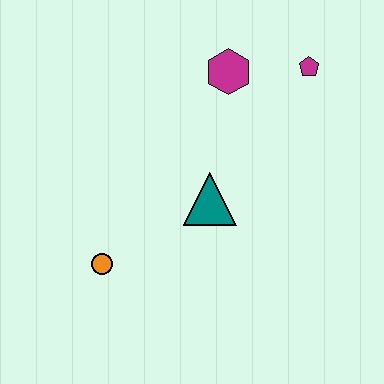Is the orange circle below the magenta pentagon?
Yes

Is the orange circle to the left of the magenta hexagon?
Yes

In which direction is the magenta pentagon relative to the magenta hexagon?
The magenta pentagon is to the right of the magenta hexagon.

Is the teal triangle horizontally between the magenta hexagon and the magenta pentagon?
No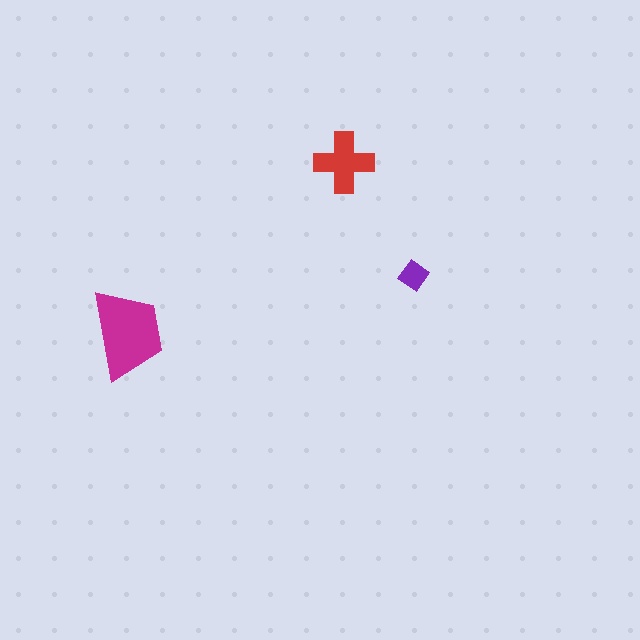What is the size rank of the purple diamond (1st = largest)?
3rd.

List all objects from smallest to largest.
The purple diamond, the red cross, the magenta trapezoid.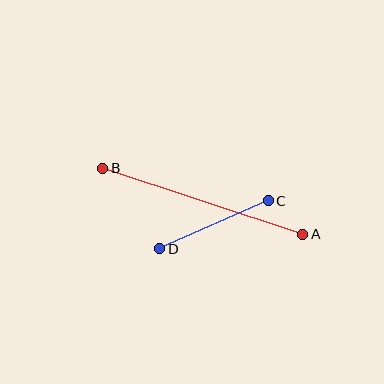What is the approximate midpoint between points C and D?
The midpoint is at approximately (214, 225) pixels.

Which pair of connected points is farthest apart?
Points A and B are farthest apart.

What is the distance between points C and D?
The distance is approximately 119 pixels.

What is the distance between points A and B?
The distance is approximately 211 pixels.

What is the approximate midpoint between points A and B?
The midpoint is at approximately (203, 201) pixels.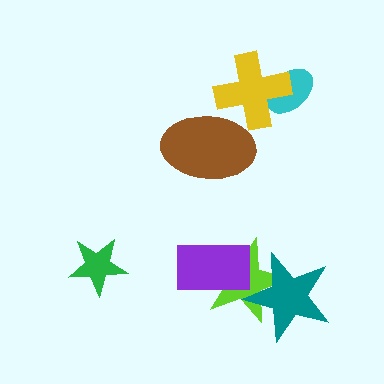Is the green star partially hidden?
No, no other shape covers it.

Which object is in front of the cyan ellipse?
The yellow cross is in front of the cyan ellipse.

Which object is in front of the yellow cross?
The brown ellipse is in front of the yellow cross.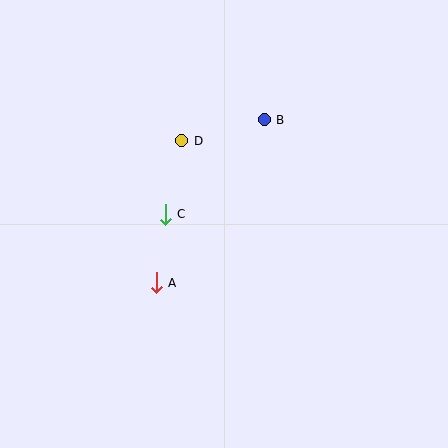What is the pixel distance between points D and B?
The distance between D and B is 85 pixels.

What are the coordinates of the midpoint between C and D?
The midpoint between C and D is at (173, 177).